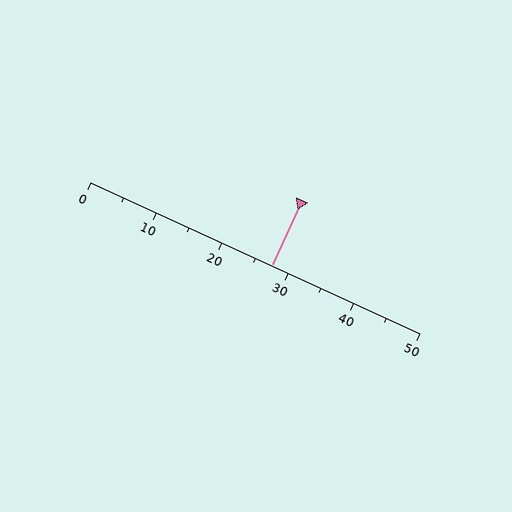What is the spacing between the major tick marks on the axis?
The major ticks are spaced 10 apart.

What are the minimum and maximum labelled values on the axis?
The axis runs from 0 to 50.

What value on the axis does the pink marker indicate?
The marker indicates approximately 27.5.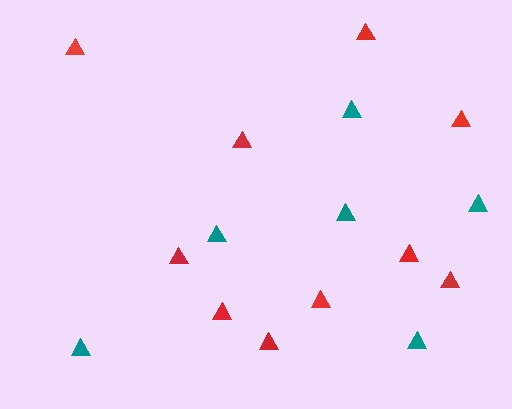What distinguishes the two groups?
There are 2 groups: one group of teal triangles (6) and one group of red triangles (10).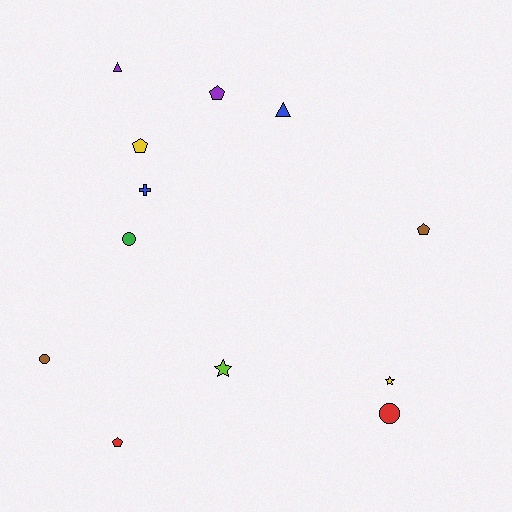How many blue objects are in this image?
There are 2 blue objects.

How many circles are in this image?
There are 3 circles.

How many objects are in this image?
There are 12 objects.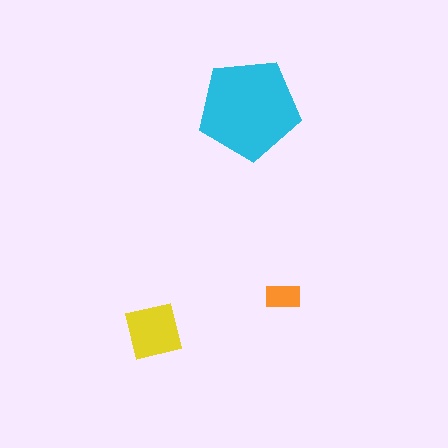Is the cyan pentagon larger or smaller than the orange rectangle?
Larger.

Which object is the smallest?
The orange rectangle.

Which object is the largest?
The cyan pentagon.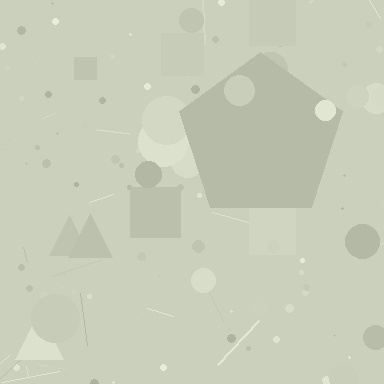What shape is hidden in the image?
A pentagon is hidden in the image.